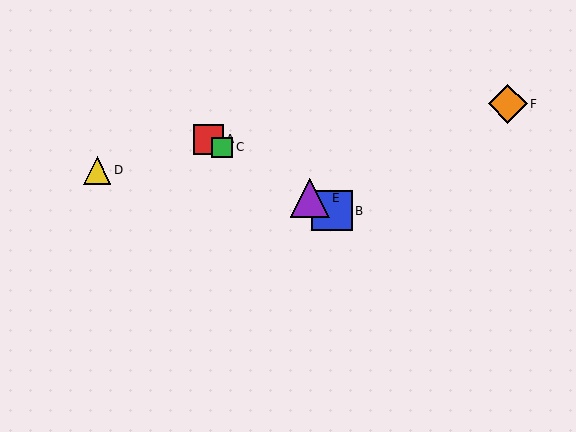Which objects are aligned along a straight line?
Objects A, B, C, E are aligned along a straight line.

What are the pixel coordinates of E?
Object E is at (310, 198).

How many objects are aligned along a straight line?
4 objects (A, B, C, E) are aligned along a straight line.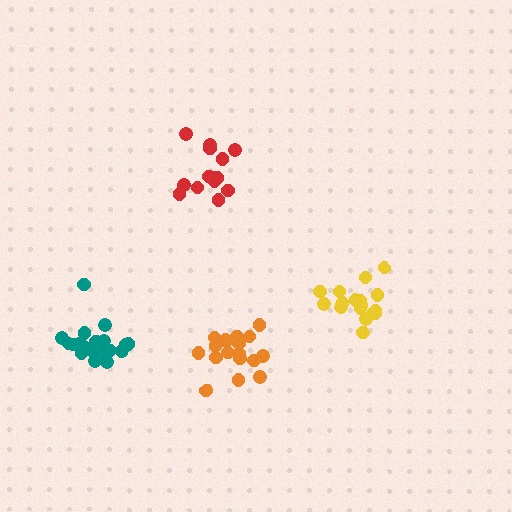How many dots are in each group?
Group 1: 19 dots, Group 2: 14 dots, Group 3: 18 dots, Group 4: 20 dots (71 total).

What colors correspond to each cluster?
The clusters are colored: orange, red, yellow, teal.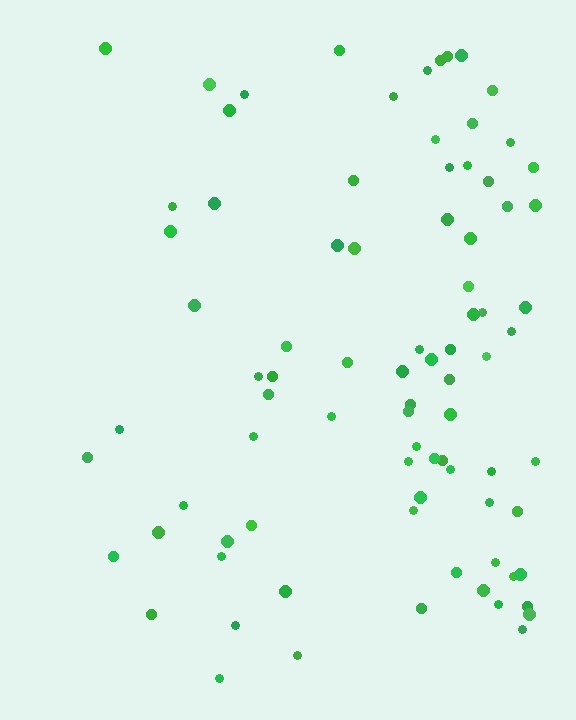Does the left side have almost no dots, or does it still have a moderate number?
Still a moderate number, just noticeably fewer than the right.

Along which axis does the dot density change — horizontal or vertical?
Horizontal.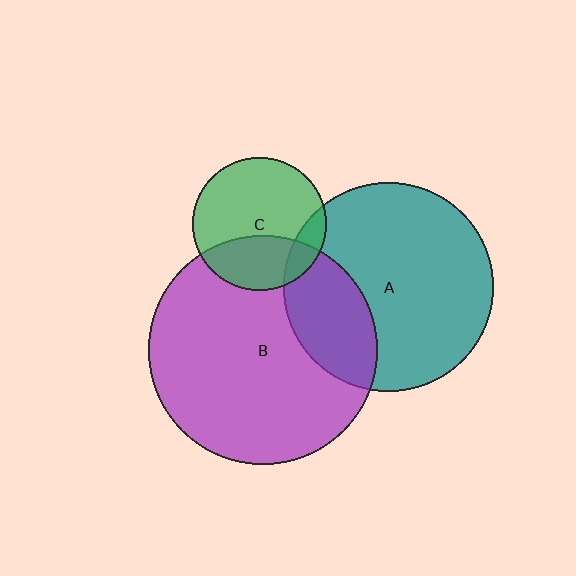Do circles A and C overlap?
Yes.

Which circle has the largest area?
Circle B (purple).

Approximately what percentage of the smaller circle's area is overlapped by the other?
Approximately 10%.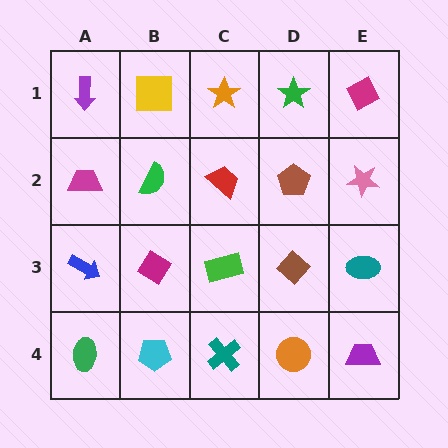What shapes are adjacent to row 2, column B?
A yellow square (row 1, column B), a magenta diamond (row 3, column B), a magenta trapezoid (row 2, column A), a red trapezoid (row 2, column C).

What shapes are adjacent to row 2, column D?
A green star (row 1, column D), a brown diamond (row 3, column D), a red trapezoid (row 2, column C), a pink star (row 2, column E).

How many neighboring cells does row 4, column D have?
3.